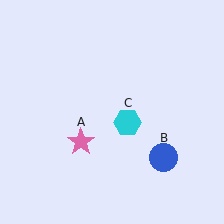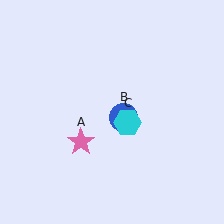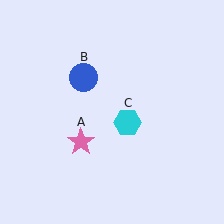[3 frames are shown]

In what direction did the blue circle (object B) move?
The blue circle (object B) moved up and to the left.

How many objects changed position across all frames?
1 object changed position: blue circle (object B).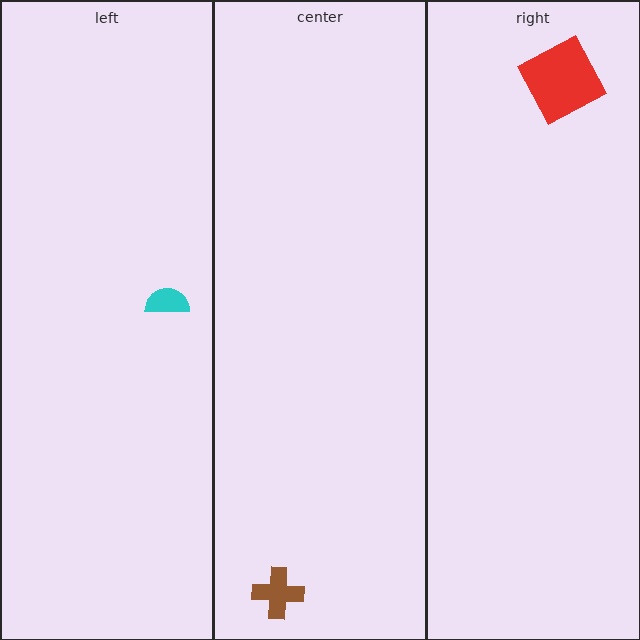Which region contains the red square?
The right region.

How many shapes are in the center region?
1.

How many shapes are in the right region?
1.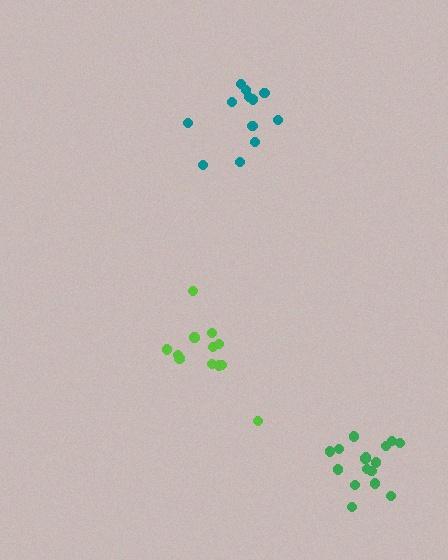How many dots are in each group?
Group 1: 16 dots, Group 2: 12 dots, Group 3: 12 dots (40 total).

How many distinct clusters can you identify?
There are 3 distinct clusters.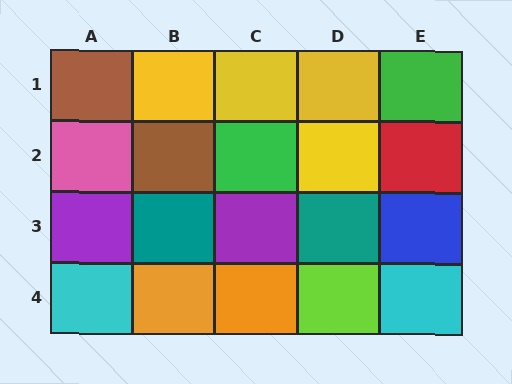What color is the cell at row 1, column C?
Yellow.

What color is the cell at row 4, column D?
Lime.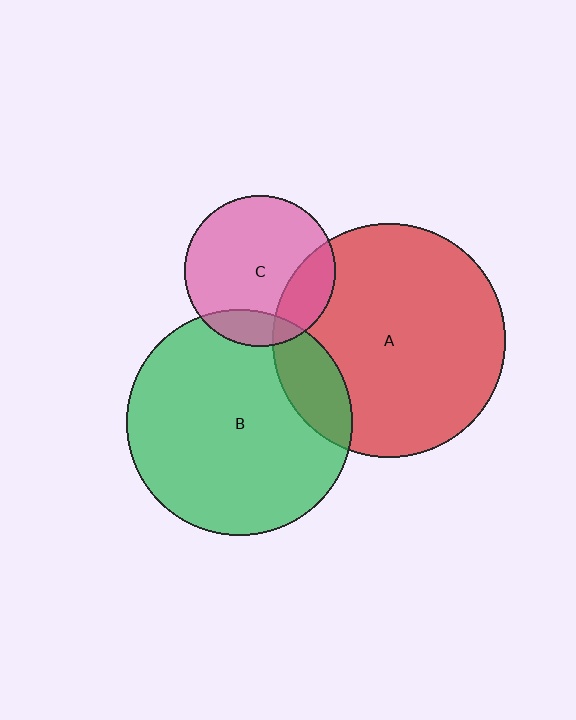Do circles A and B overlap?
Yes.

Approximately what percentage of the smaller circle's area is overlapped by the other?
Approximately 15%.